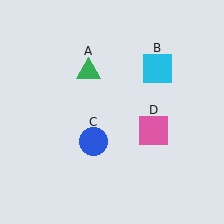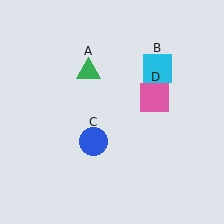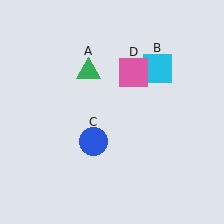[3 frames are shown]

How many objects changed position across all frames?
1 object changed position: pink square (object D).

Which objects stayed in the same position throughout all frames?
Green triangle (object A) and cyan square (object B) and blue circle (object C) remained stationary.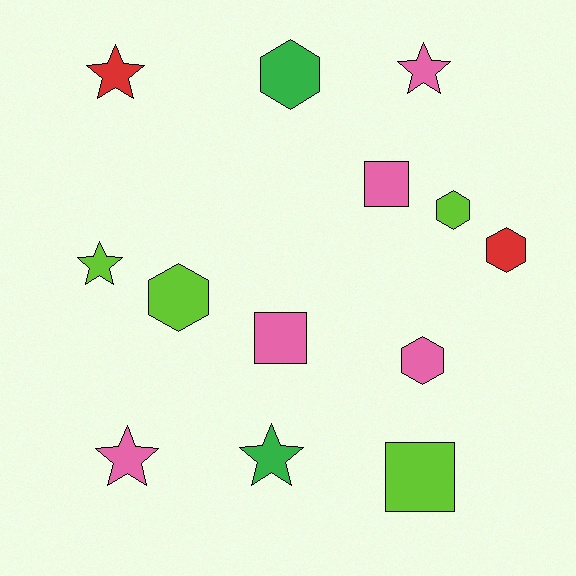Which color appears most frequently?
Pink, with 5 objects.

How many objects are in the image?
There are 13 objects.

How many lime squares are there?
There is 1 lime square.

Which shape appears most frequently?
Star, with 5 objects.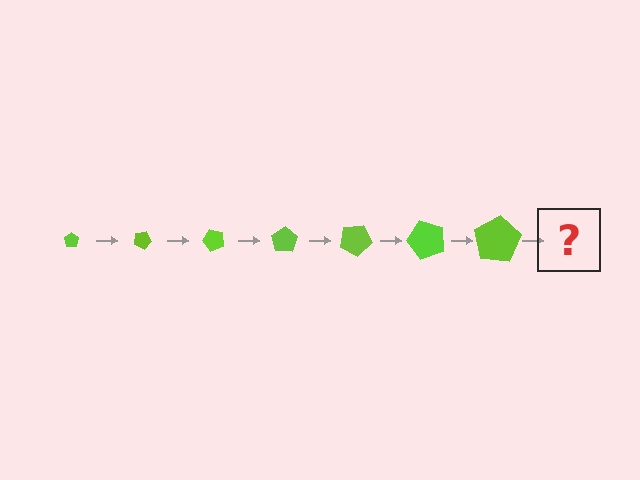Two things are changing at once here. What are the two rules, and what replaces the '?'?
The two rules are that the pentagon grows larger each step and it rotates 25 degrees each step. The '?' should be a pentagon, larger than the previous one and rotated 175 degrees from the start.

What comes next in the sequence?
The next element should be a pentagon, larger than the previous one and rotated 175 degrees from the start.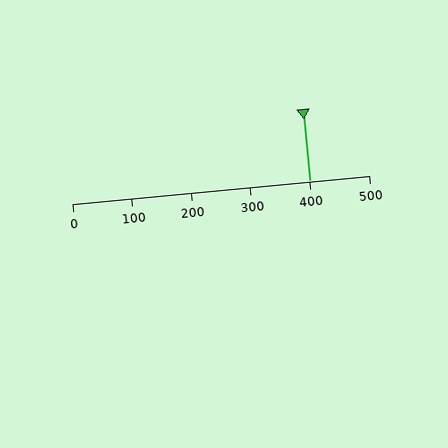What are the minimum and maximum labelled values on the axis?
The axis runs from 0 to 500.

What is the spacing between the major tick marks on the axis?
The major ticks are spaced 100 apart.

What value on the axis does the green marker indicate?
The marker indicates approximately 400.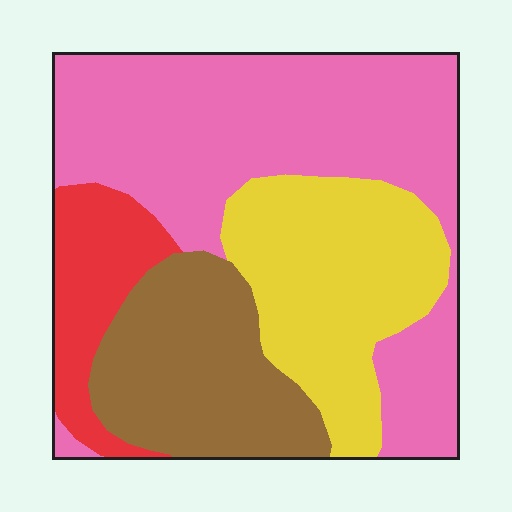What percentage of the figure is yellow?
Yellow takes up less than a quarter of the figure.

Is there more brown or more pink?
Pink.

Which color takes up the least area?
Red, at roughly 10%.